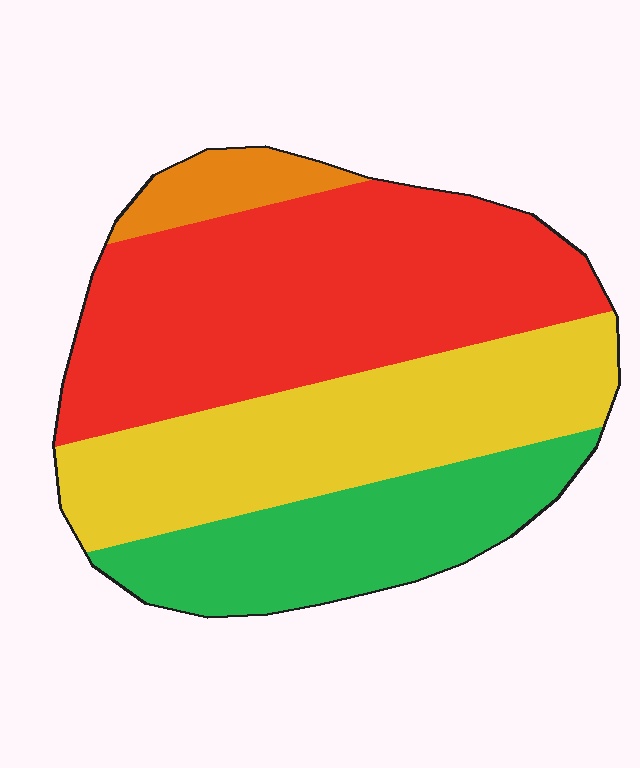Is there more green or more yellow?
Yellow.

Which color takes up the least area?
Orange, at roughly 5%.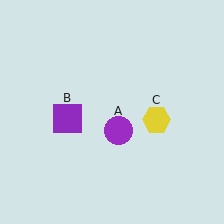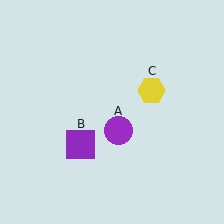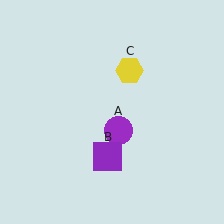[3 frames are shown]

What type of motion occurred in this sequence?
The purple square (object B), yellow hexagon (object C) rotated counterclockwise around the center of the scene.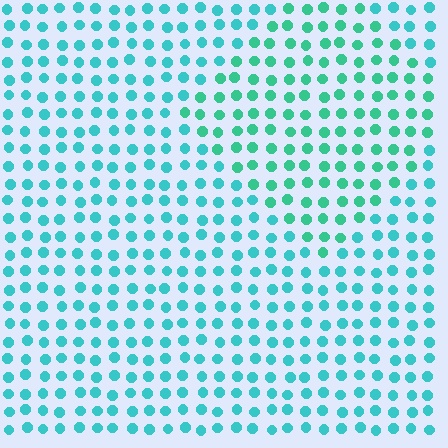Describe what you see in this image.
The image is filled with small cyan elements in a uniform arrangement. A diamond-shaped region is visible where the elements are tinted to a slightly different hue, forming a subtle color boundary.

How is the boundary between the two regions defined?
The boundary is defined purely by a slight shift in hue (about 23 degrees). Spacing, size, and orientation are identical on both sides.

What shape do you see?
I see a diamond.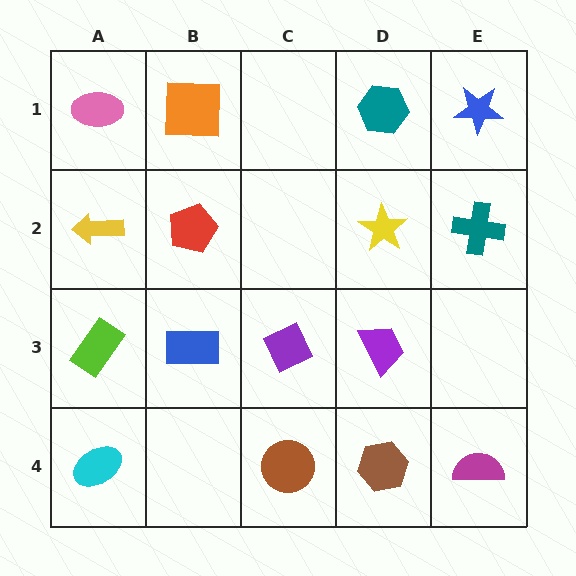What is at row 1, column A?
A pink ellipse.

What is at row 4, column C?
A brown circle.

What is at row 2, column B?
A red pentagon.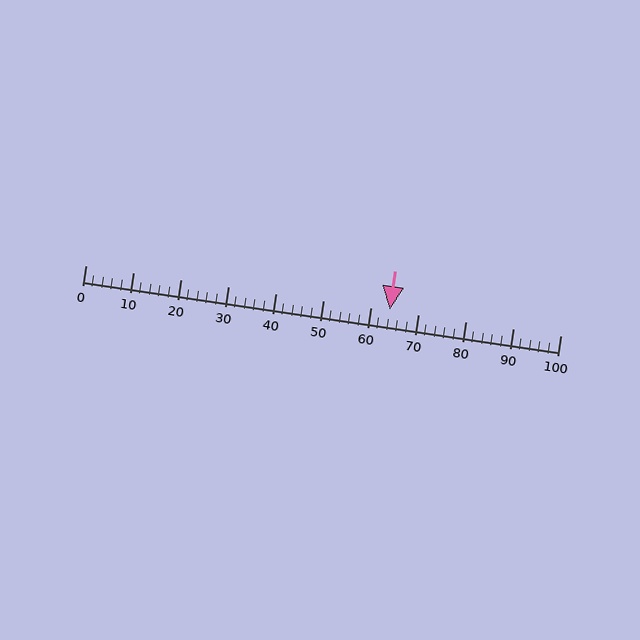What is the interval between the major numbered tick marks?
The major tick marks are spaced 10 units apart.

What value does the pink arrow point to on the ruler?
The pink arrow points to approximately 64.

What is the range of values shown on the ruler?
The ruler shows values from 0 to 100.